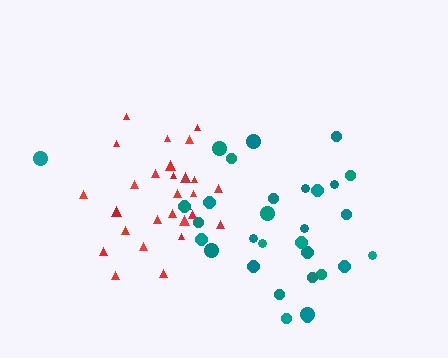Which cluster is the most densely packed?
Red.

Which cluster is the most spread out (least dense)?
Teal.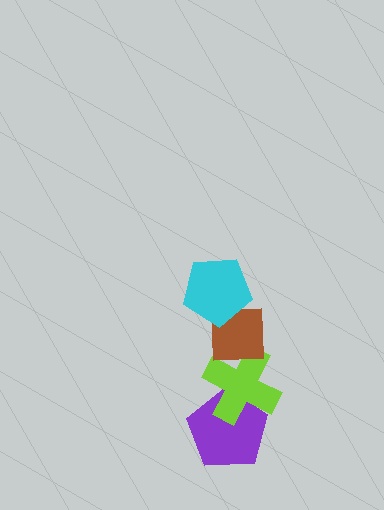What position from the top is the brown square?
The brown square is 2nd from the top.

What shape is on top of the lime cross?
The brown square is on top of the lime cross.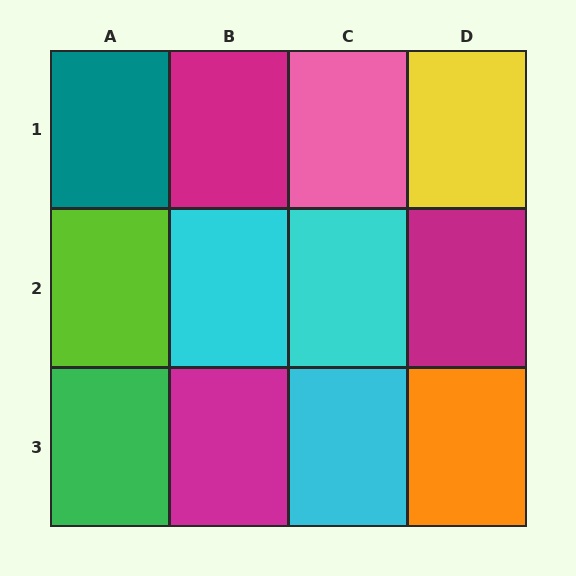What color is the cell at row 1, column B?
Magenta.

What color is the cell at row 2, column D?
Magenta.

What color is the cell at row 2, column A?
Lime.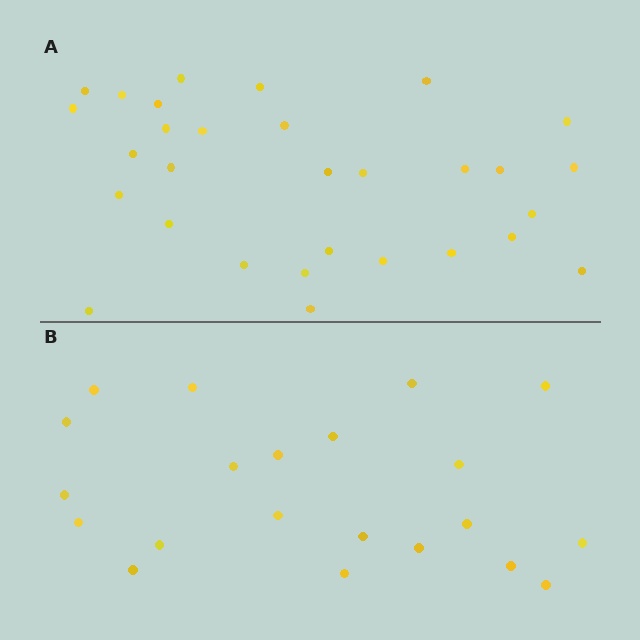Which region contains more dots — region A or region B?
Region A (the top region) has more dots.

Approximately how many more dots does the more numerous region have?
Region A has roughly 8 or so more dots than region B.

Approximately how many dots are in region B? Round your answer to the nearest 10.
About 20 dots. (The exact count is 21, which rounds to 20.)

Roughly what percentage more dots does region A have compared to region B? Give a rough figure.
About 45% more.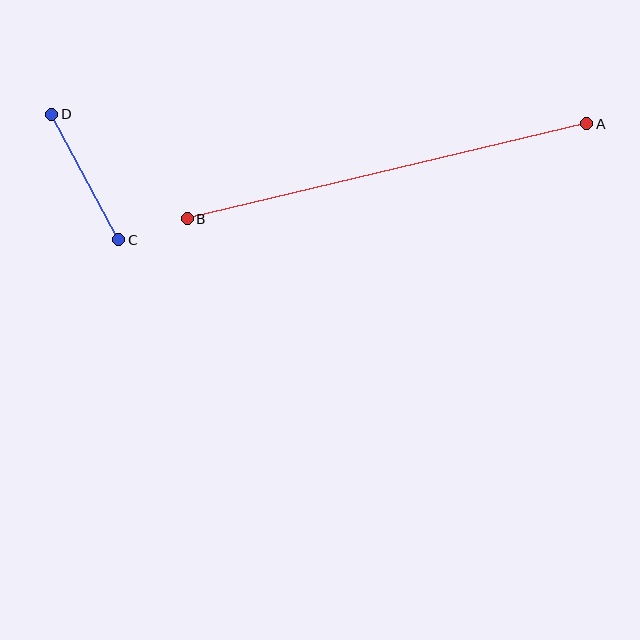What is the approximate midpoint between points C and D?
The midpoint is at approximately (85, 177) pixels.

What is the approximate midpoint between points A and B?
The midpoint is at approximately (387, 171) pixels.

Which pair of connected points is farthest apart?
Points A and B are farthest apart.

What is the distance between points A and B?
The distance is approximately 411 pixels.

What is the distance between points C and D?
The distance is approximately 142 pixels.